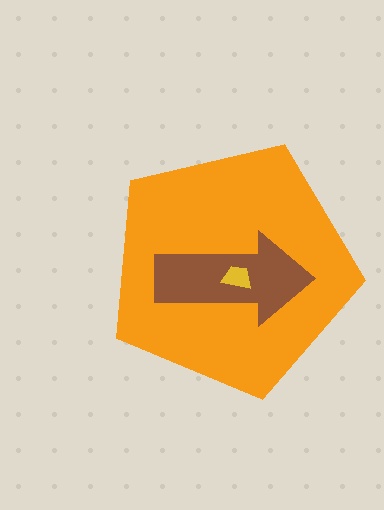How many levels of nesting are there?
3.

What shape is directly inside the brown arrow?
The yellow trapezoid.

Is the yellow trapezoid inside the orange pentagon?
Yes.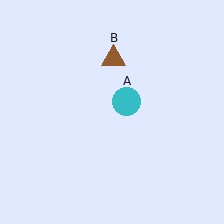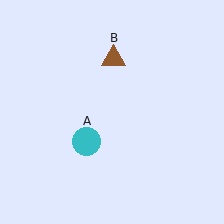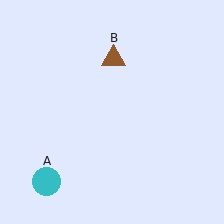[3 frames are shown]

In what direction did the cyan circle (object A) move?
The cyan circle (object A) moved down and to the left.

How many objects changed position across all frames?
1 object changed position: cyan circle (object A).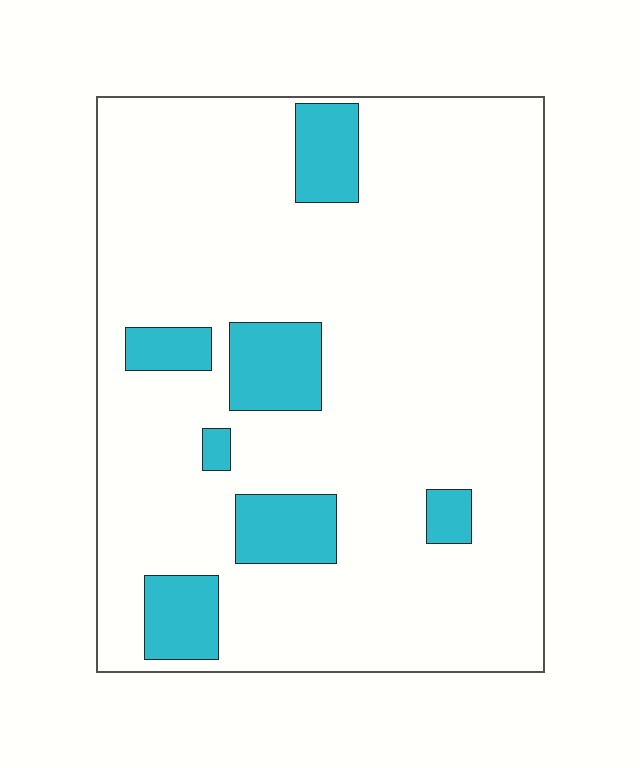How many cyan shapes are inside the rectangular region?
7.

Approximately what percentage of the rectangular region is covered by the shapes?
Approximately 15%.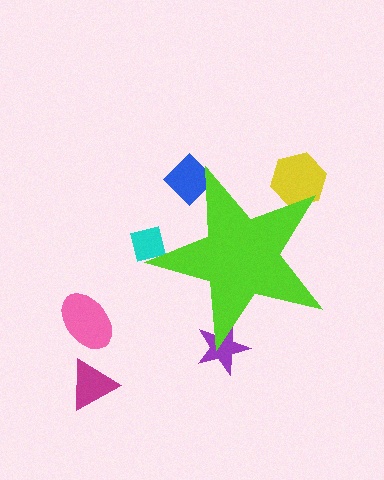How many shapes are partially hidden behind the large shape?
4 shapes are partially hidden.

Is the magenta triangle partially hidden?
No, the magenta triangle is fully visible.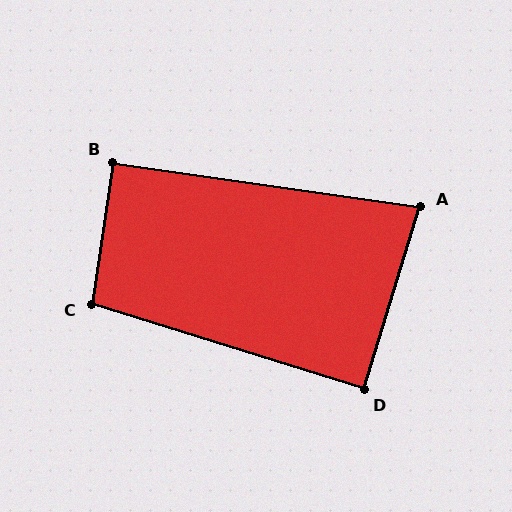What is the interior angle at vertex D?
Approximately 90 degrees (approximately right).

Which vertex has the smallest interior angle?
A, at approximately 81 degrees.